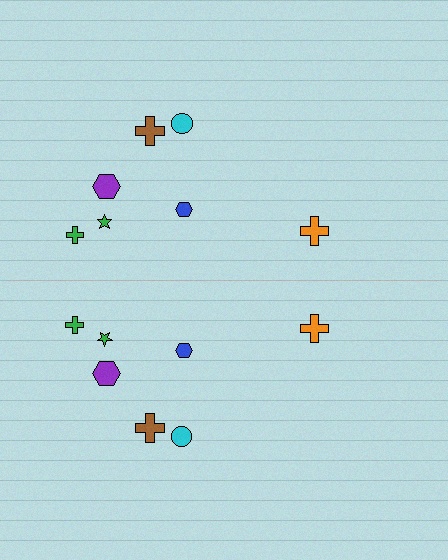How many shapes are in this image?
There are 14 shapes in this image.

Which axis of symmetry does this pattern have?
The pattern has a horizontal axis of symmetry running through the center of the image.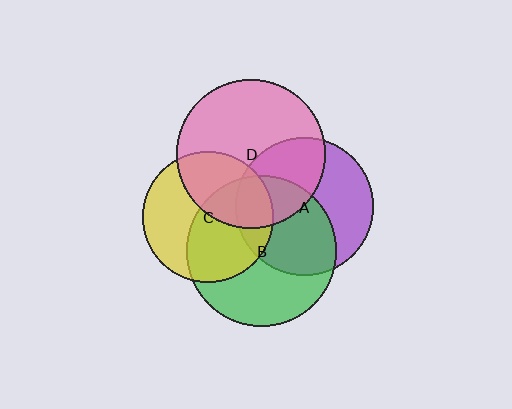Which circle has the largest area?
Circle B (green).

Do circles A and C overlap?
Yes.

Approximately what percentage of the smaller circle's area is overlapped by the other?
Approximately 20%.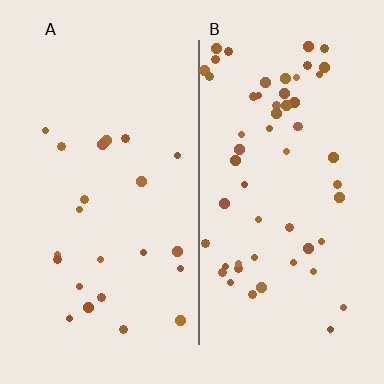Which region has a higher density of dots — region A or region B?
B (the right).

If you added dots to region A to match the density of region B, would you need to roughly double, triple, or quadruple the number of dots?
Approximately triple.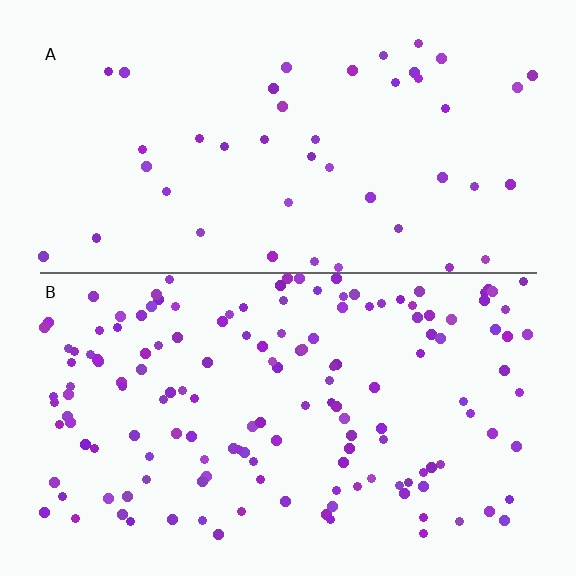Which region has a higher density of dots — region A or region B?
B (the bottom).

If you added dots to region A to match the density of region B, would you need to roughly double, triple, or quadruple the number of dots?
Approximately triple.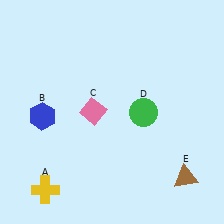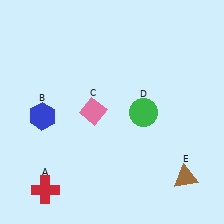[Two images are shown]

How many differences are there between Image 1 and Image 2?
There is 1 difference between the two images.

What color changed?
The cross (A) changed from yellow in Image 1 to red in Image 2.